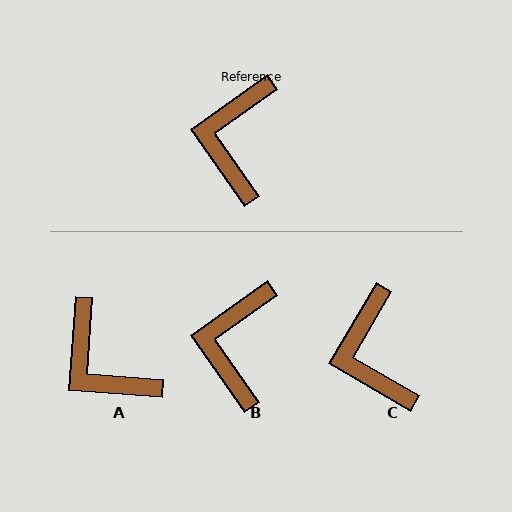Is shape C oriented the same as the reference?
No, it is off by about 25 degrees.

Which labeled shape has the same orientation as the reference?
B.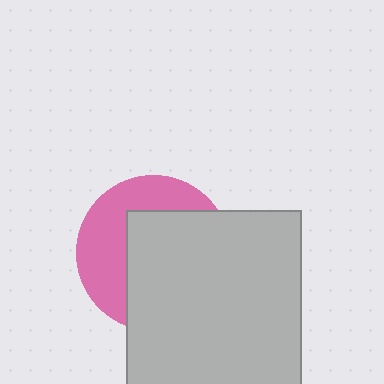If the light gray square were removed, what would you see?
You would see the complete pink circle.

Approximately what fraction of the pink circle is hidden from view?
Roughly 59% of the pink circle is hidden behind the light gray square.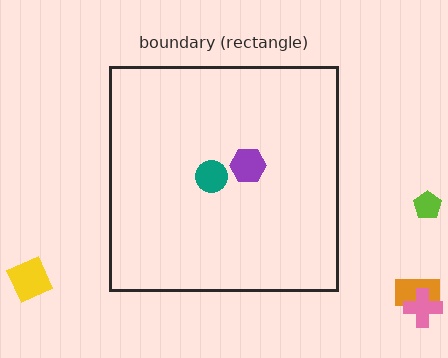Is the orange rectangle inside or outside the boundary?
Outside.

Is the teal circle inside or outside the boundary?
Inside.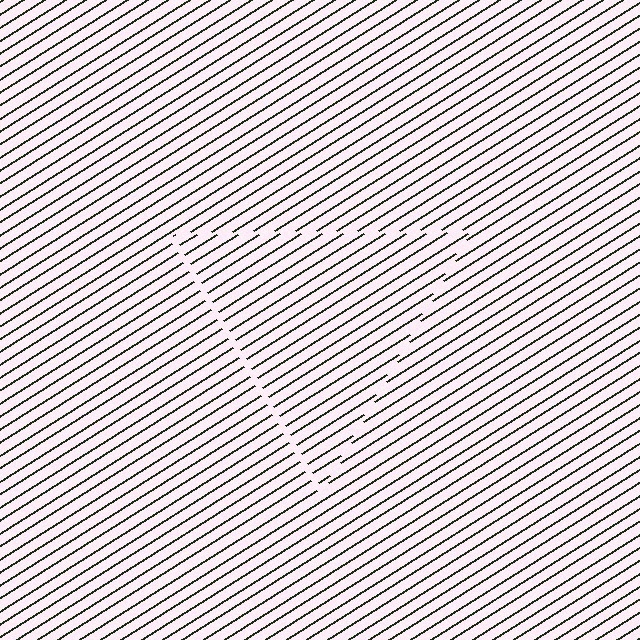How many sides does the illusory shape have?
3 sides — the line-ends trace a triangle.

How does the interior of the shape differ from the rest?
The interior of the shape contains the same grating, shifted by half a period — the contour is defined by the phase discontinuity where line-ends from the inner and outer gratings abut.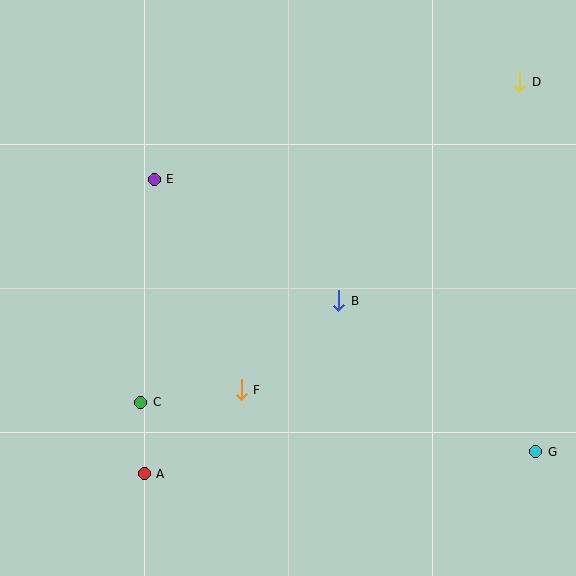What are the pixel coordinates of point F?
Point F is at (241, 390).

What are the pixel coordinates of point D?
Point D is at (520, 82).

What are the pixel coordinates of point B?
Point B is at (339, 301).